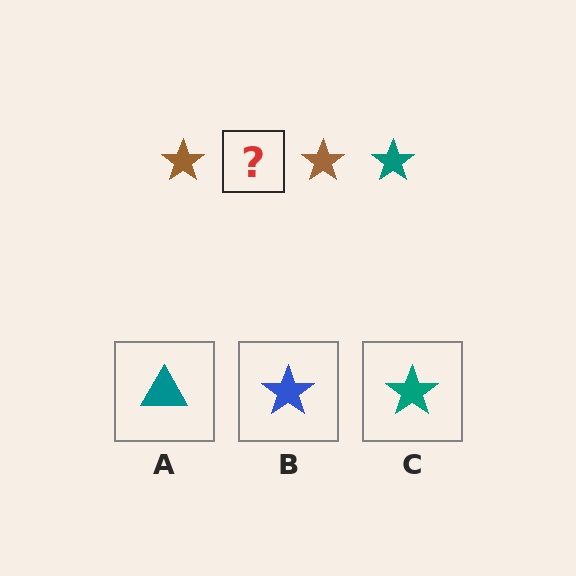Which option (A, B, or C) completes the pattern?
C.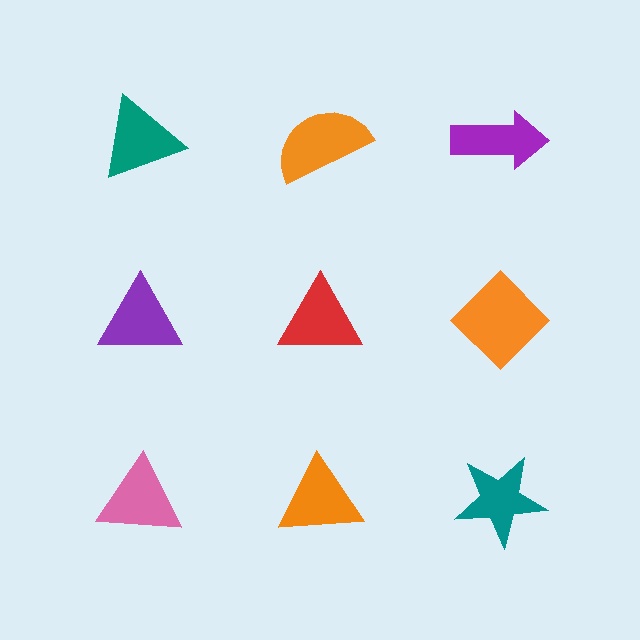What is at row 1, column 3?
A purple arrow.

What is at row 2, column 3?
An orange diamond.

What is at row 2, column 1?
A purple triangle.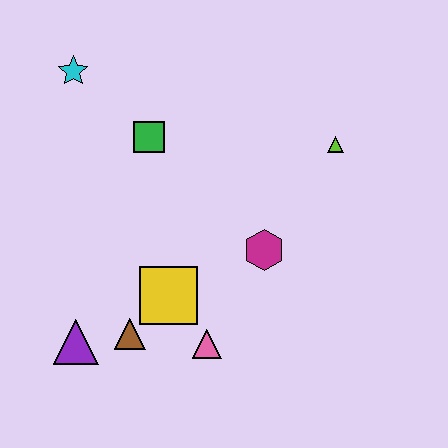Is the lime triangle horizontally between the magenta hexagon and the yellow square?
No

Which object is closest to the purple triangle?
The brown triangle is closest to the purple triangle.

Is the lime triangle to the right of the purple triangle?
Yes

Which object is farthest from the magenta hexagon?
The cyan star is farthest from the magenta hexagon.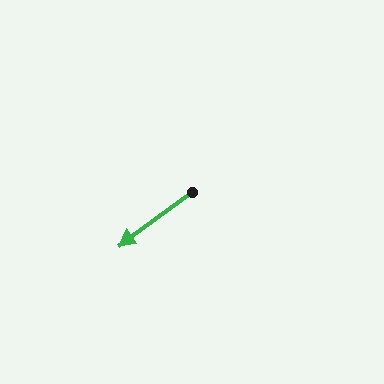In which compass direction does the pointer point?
Southwest.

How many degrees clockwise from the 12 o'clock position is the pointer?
Approximately 234 degrees.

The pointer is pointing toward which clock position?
Roughly 8 o'clock.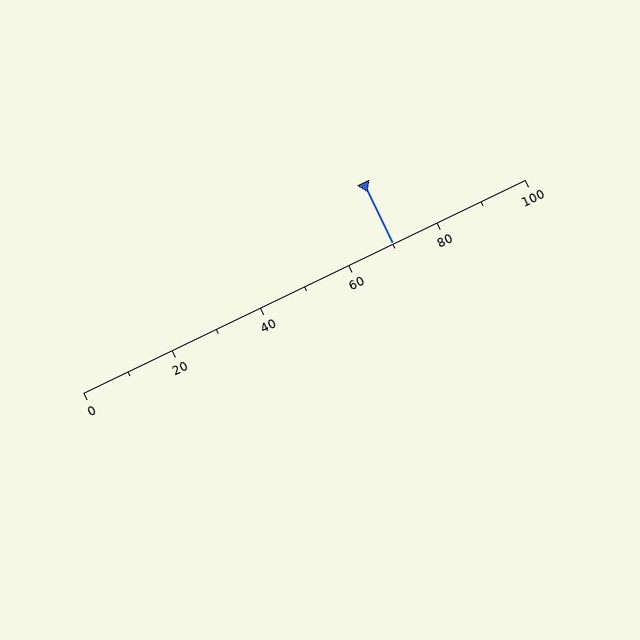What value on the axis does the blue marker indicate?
The marker indicates approximately 70.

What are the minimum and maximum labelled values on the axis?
The axis runs from 0 to 100.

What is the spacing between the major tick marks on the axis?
The major ticks are spaced 20 apart.